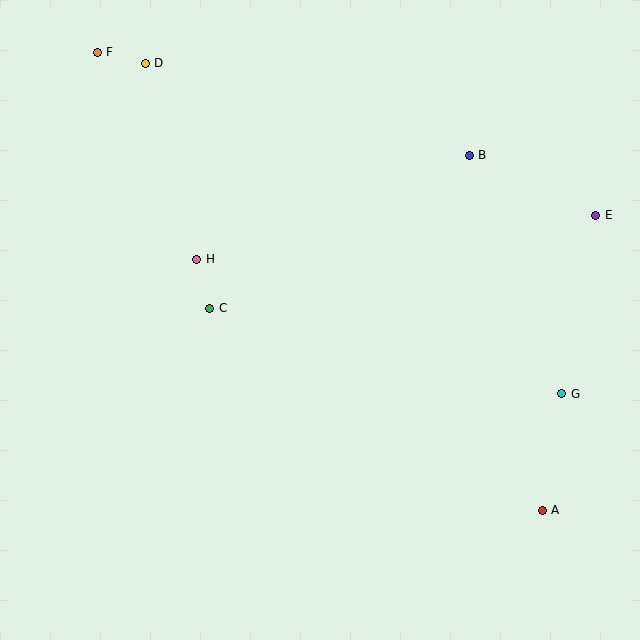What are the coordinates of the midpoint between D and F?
The midpoint between D and F is at (121, 58).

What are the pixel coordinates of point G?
Point G is at (562, 394).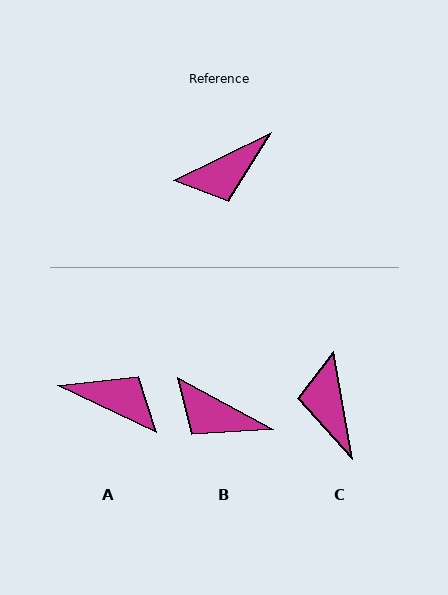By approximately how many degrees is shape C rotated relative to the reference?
Approximately 106 degrees clockwise.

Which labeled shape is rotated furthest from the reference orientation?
A, about 128 degrees away.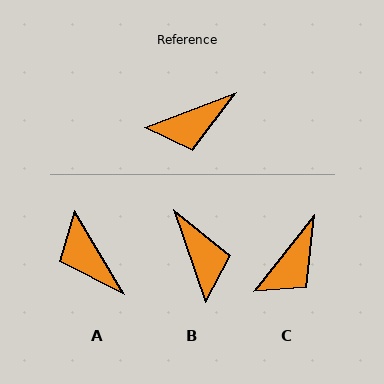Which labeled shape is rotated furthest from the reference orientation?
B, about 88 degrees away.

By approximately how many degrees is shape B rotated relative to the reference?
Approximately 88 degrees counter-clockwise.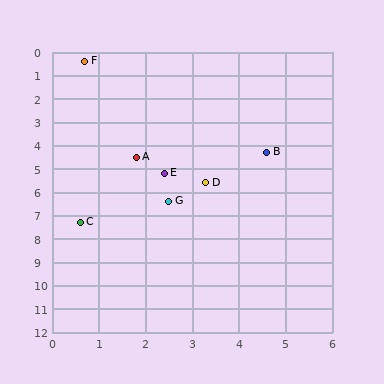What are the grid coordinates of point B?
Point B is at approximately (4.6, 4.3).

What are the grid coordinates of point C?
Point C is at approximately (0.6, 7.3).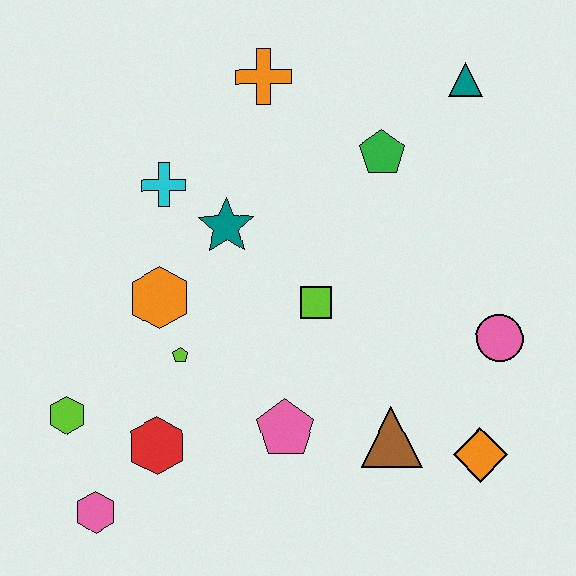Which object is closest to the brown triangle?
The orange diamond is closest to the brown triangle.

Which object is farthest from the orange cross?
The pink hexagon is farthest from the orange cross.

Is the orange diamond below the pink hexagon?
No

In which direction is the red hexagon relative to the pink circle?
The red hexagon is to the left of the pink circle.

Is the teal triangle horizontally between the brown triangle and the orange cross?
No